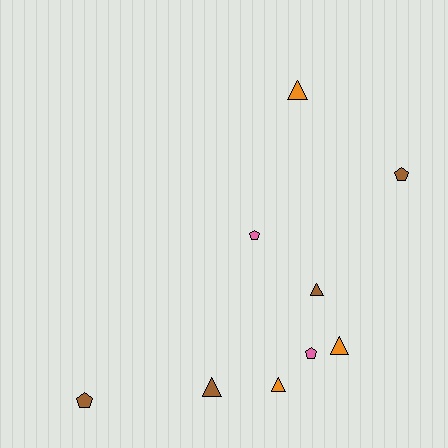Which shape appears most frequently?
Triangle, with 5 objects.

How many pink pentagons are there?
There are 2 pink pentagons.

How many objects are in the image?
There are 9 objects.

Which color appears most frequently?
Brown, with 4 objects.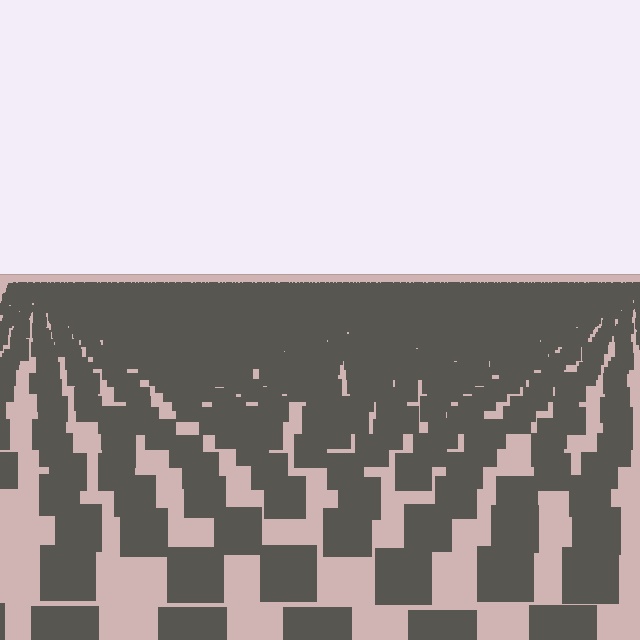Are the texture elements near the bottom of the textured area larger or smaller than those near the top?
Larger. Near the bottom, elements are closer to the viewer and appear at a bigger on-screen size.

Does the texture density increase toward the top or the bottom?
Density increases toward the top.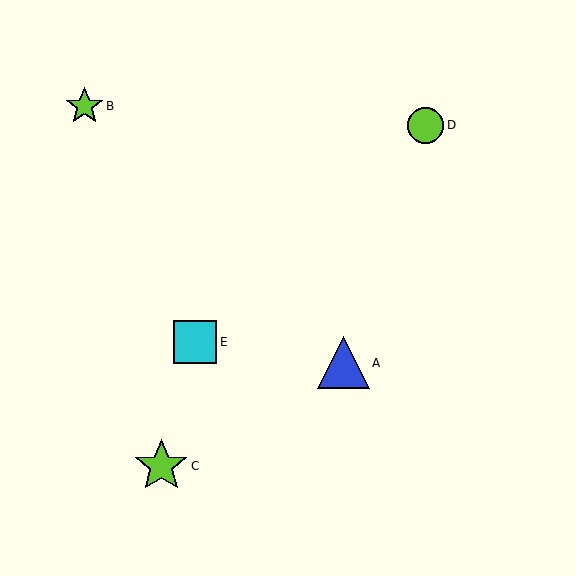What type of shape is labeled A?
Shape A is a blue triangle.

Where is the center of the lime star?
The center of the lime star is at (161, 466).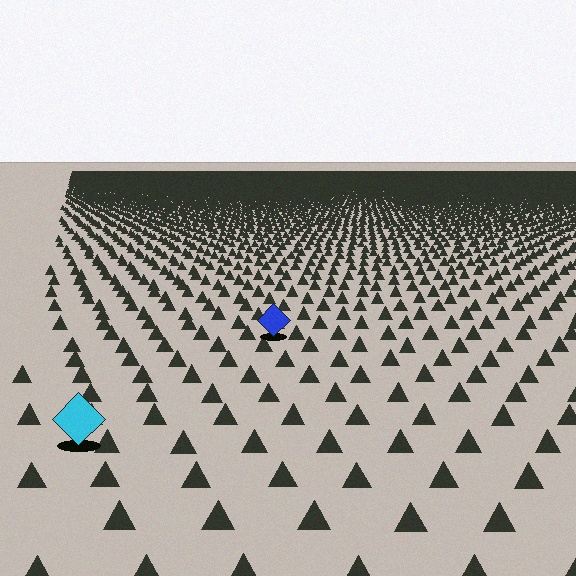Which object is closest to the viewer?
The cyan diamond is closest. The texture marks near it are larger and more spread out.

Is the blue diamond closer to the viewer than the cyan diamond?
No. The cyan diamond is closer — you can tell from the texture gradient: the ground texture is coarser near it.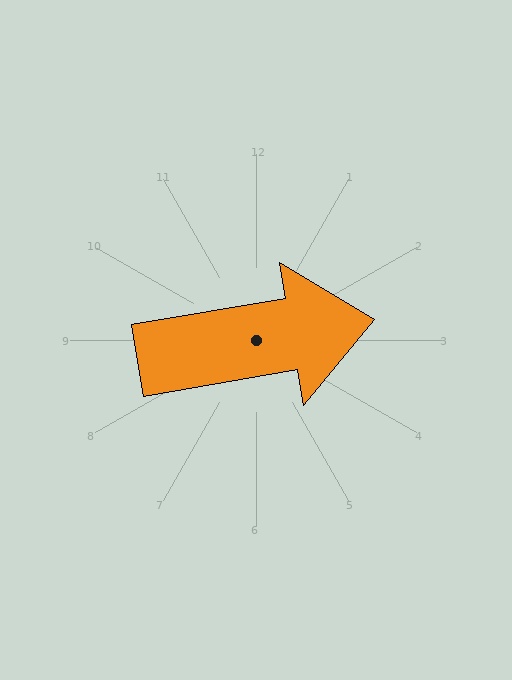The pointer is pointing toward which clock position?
Roughly 3 o'clock.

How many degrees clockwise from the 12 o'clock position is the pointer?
Approximately 80 degrees.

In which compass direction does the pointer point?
East.